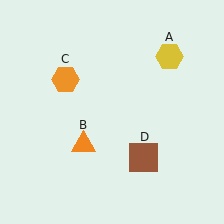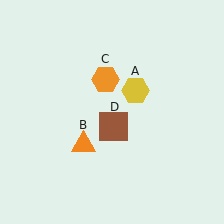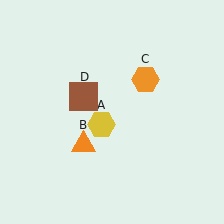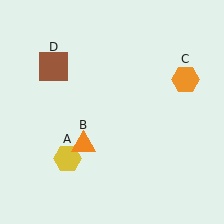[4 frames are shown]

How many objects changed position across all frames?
3 objects changed position: yellow hexagon (object A), orange hexagon (object C), brown square (object D).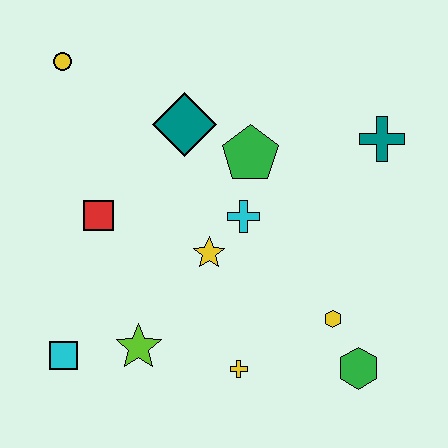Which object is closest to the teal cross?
The green pentagon is closest to the teal cross.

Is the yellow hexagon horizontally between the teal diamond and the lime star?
No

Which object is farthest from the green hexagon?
The yellow circle is farthest from the green hexagon.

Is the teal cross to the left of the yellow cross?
No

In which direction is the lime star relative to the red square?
The lime star is below the red square.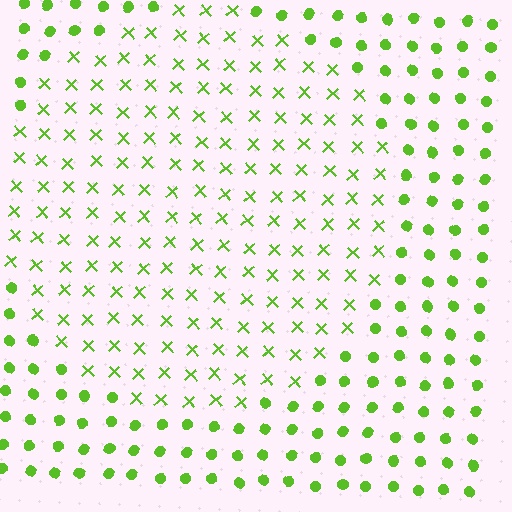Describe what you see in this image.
The image is filled with small lime elements arranged in a uniform grid. A circle-shaped region contains X marks, while the surrounding area contains circles. The boundary is defined purely by the change in element shape.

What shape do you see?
I see a circle.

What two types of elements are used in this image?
The image uses X marks inside the circle region and circles outside it.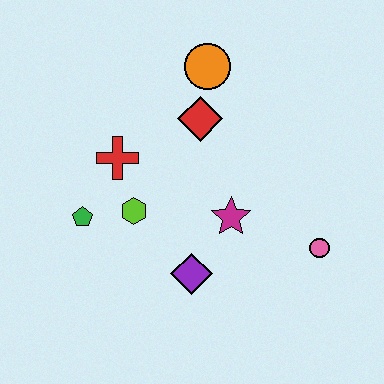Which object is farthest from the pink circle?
The green pentagon is farthest from the pink circle.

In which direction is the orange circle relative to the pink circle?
The orange circle is above the pink circle.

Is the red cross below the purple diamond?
No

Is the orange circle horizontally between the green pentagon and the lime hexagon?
No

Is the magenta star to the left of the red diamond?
No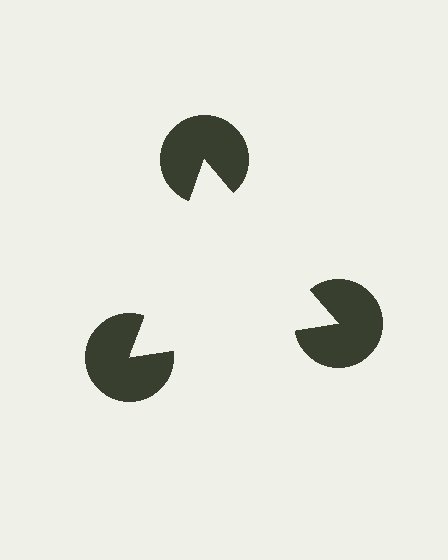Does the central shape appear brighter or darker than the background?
It typically appears slightly brighter than the background, even though no actual brightness change is drawn.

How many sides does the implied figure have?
3 sides.